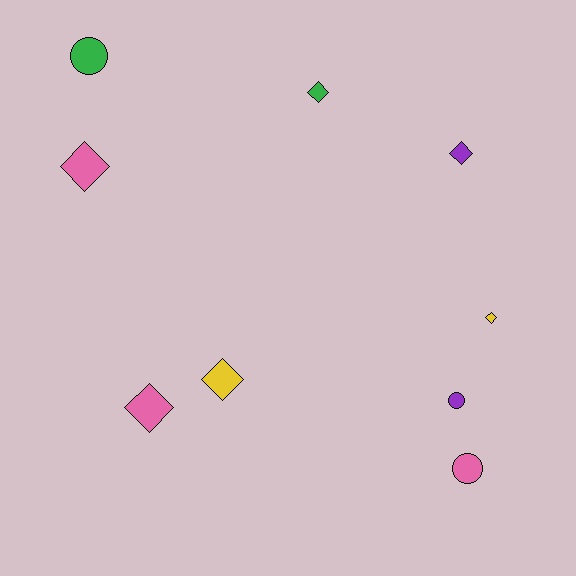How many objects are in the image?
There are 9 objects.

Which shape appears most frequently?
Diamond, with 6 objects.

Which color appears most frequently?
Pink, with 3 objects.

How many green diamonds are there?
There is 1 green diamond.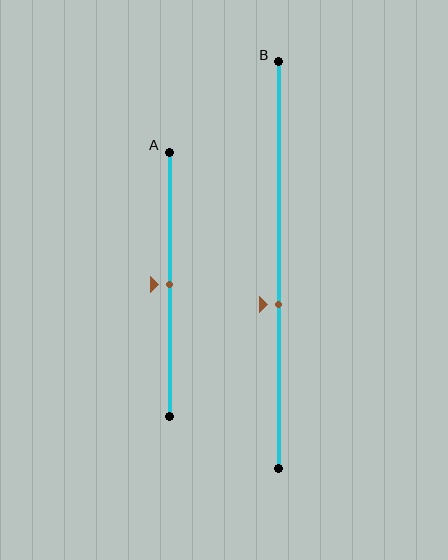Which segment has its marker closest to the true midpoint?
Segment A has its marker closest to the true midpoint.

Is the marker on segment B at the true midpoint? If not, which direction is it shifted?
No, the marker on segment B is shifted downward by about 10% of the segment length.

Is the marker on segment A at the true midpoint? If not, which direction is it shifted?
Yes, the marker on segment A is at the true midpoint.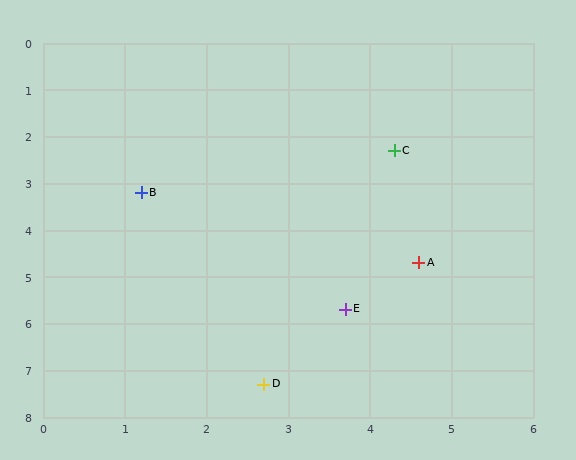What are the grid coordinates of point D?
Point D is at approximately (2.7, 7.3).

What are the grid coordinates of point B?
Point B is at approximately (1.2, 3.2).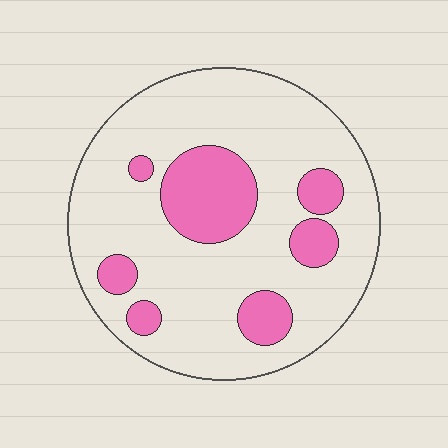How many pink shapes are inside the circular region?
7.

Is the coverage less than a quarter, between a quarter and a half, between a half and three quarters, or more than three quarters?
Less than a quarter.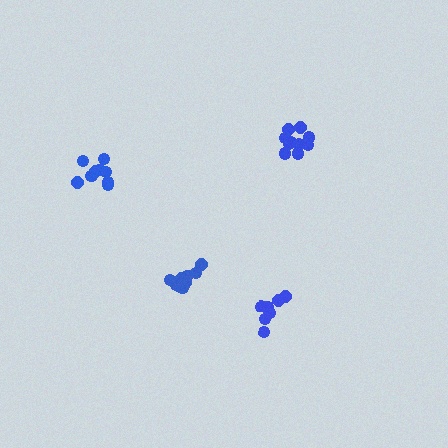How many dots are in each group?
Group 1: 10 dots, Group 2: 9 dots, Group 3: 7 dots, Group 4: 10 dots (36 total).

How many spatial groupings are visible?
There are 4 spatial groupings.